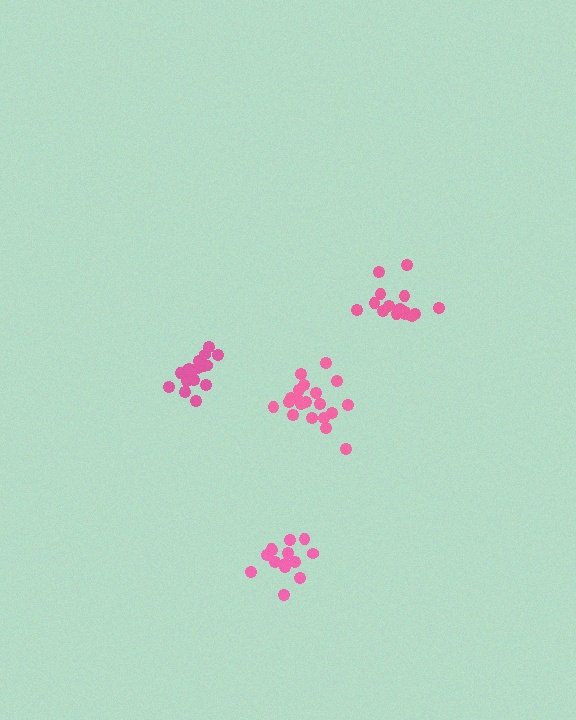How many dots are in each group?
Group 1: 15 dots, Group 2: 17 dots, Group 3: 20 dots, Group 4: 14 dots (66 total).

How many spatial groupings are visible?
There are 4 spatial groupings.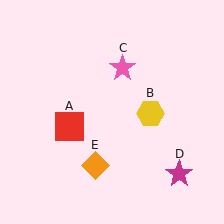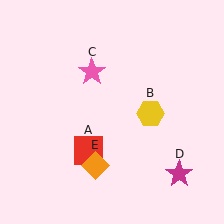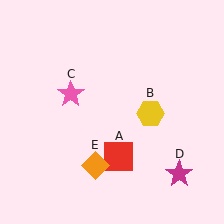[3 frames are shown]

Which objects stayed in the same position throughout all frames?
Yellow hexagon (object B) and magenta star (object D) and orange diamond (object E) remained stationary.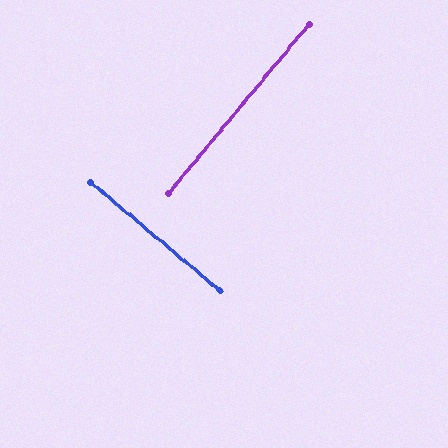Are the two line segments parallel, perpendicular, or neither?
Perpendicular — they meet at approximately 90°.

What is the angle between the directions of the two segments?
Approximately 90 degrees.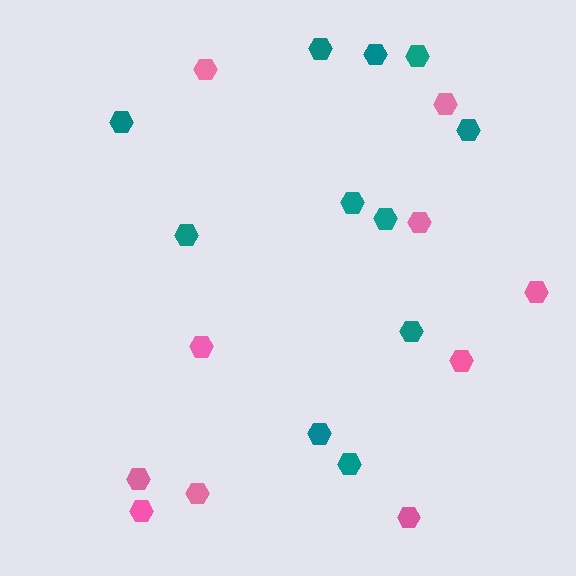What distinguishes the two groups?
There are 2 groups: one group of pink hexagons (10) and one group of teal hexagons (11).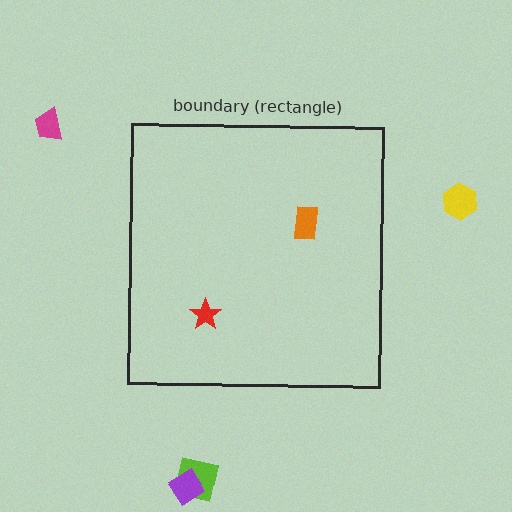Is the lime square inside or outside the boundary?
Outside.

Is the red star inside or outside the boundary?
Inside.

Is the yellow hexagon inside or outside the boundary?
Outside.